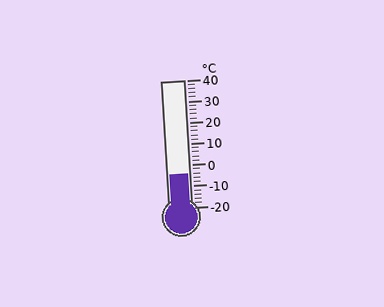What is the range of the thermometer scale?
The thermometer scale ranges from -20°C to 40°C.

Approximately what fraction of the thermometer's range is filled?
The thermometer is filled to approximately 25% of its range.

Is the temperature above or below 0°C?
The temperature is below 0°C.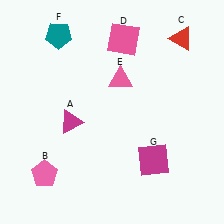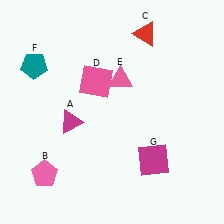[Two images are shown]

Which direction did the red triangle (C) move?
The red triangle (C) moved left.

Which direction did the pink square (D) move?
The pink square (D) moved down.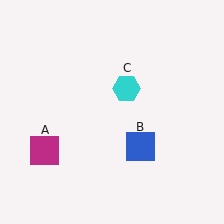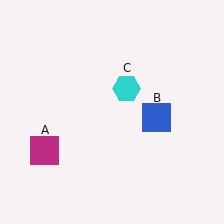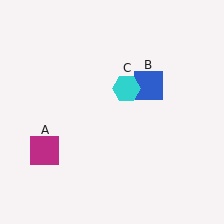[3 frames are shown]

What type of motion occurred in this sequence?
The blue square (object B) rotated counterclockwise around the center of the scene.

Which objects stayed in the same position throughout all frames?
Magenta square (object A) and cyan hexagon (object C) remained stationary.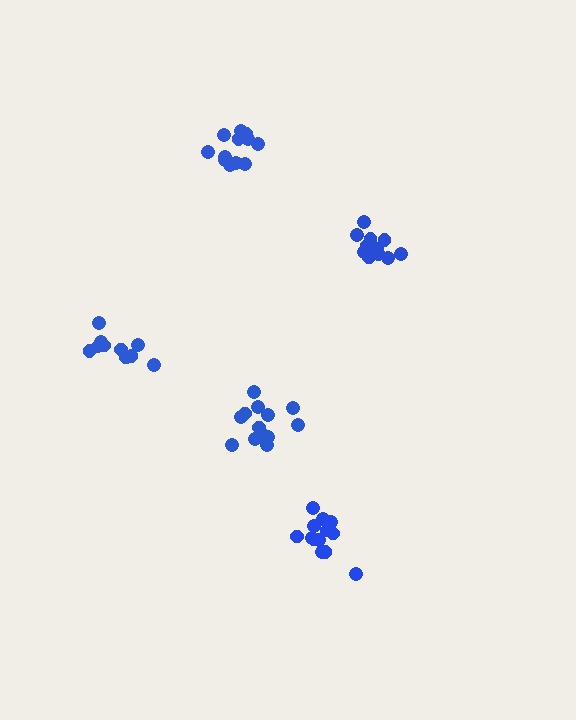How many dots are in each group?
Group 1: 13 dots, Group 2: 12 dots, Group 3: 10 dots, Group 4: 13 dots, Group 5: 13 dots (61 total).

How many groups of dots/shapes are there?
There are 5 groups.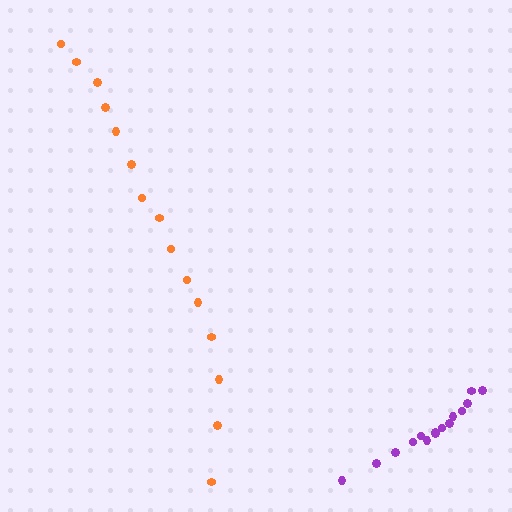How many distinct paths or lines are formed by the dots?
There are 2 distinct paths.